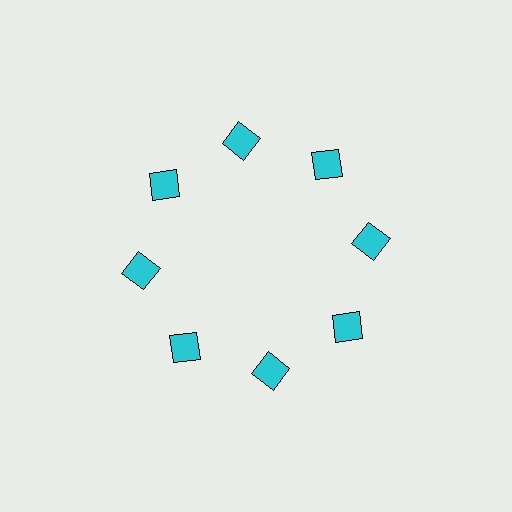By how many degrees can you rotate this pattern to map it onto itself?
The pattern maps onto itself every 45 degrees of rotation.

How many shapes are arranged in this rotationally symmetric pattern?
There are 8 shapes, arranged in 8 groups of 1.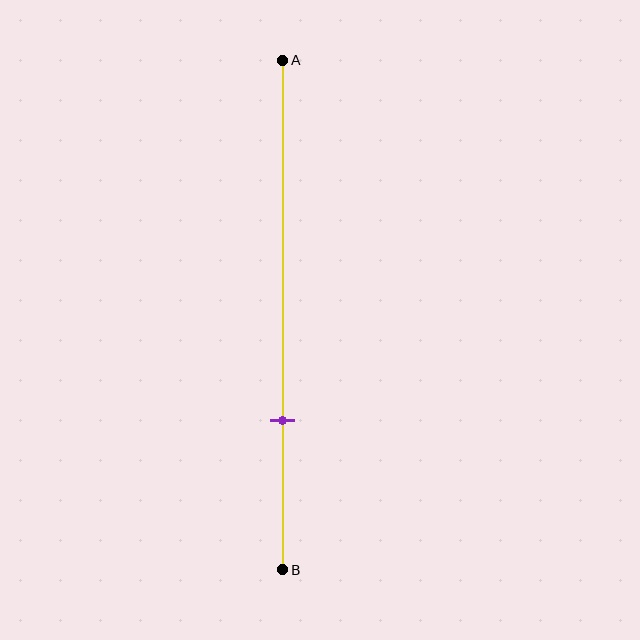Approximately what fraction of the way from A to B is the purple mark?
The purple mark is approximately 70% of the way from A to B.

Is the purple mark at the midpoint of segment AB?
No, the mark is at about 70% from A, not at the 50% midpoint.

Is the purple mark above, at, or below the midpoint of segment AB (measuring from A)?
The purple mark is below the midpoint of segment AB.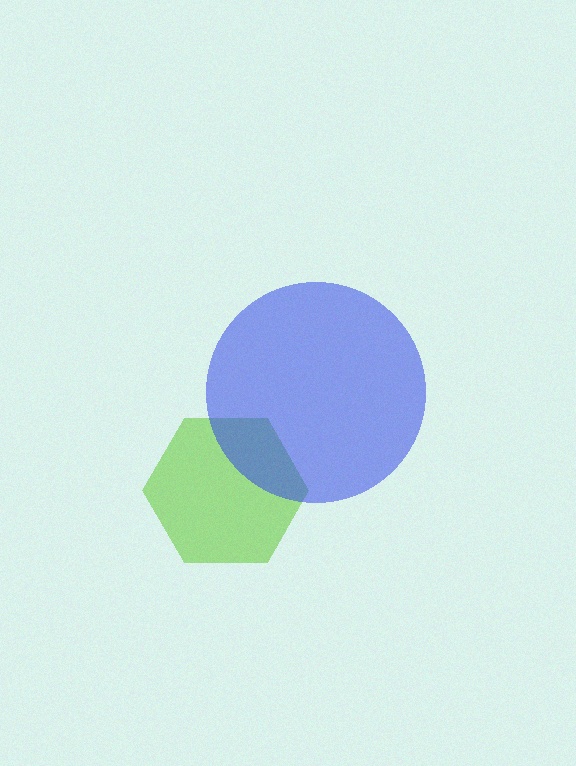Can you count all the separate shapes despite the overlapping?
Yes, there are 2 separate shapes.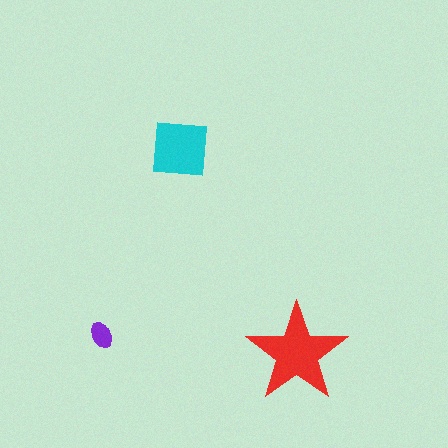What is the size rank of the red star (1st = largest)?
1st.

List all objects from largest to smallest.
The red star, the cyan square, the purple ellipse.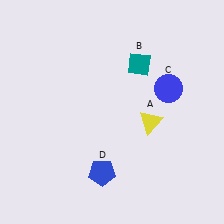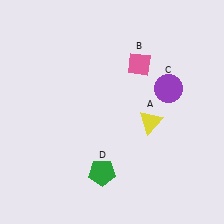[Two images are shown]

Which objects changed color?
B changed from teal to pink. C changed from blue to purple. D changed from blue to green.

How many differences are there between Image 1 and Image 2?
There are 3 differences between the two images.